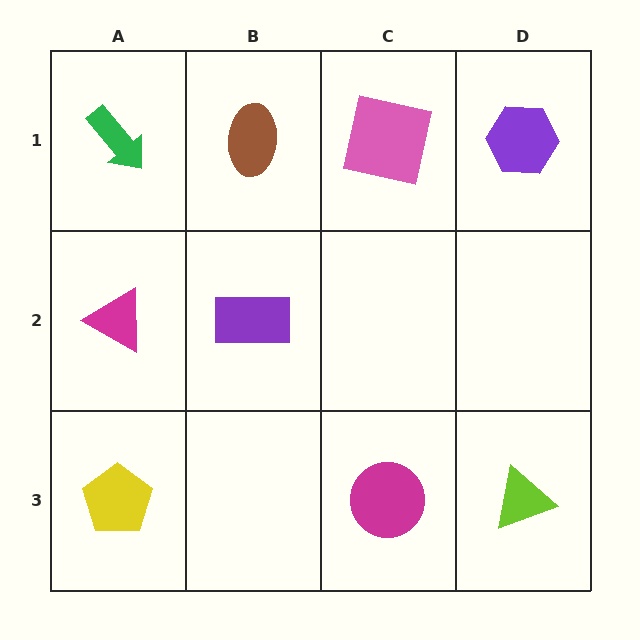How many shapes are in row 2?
2 shapes.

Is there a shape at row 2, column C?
No, that cell is empty.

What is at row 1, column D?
A purple hexagon.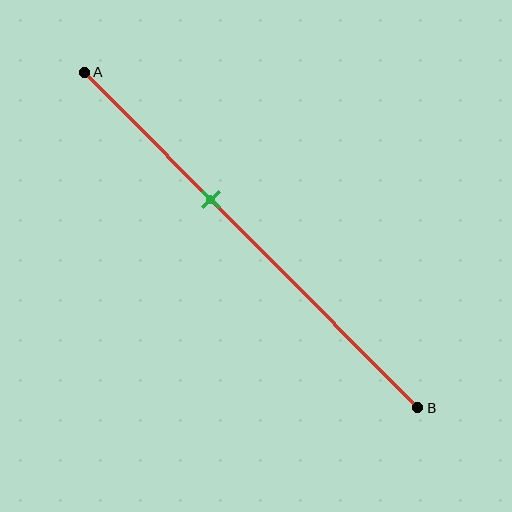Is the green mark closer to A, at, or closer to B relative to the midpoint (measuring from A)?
The green mark is closer to point A than the midpoint of segment AB.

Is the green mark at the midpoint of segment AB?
No, the mark is at about 40% from A, not at the 50% midpoint.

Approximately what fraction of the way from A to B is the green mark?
The green mark is approximately 40% of the way from A to B.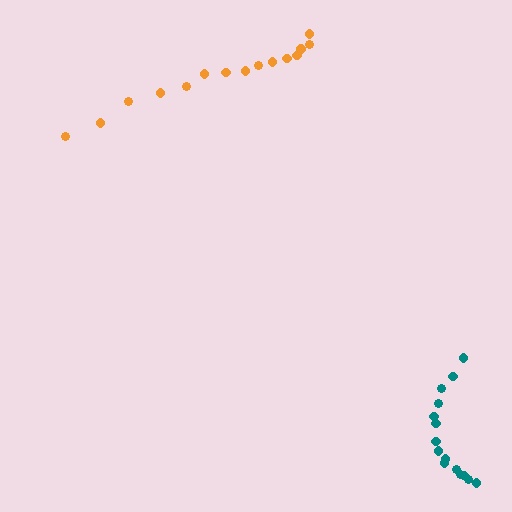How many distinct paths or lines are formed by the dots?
There are 2 distinct paths.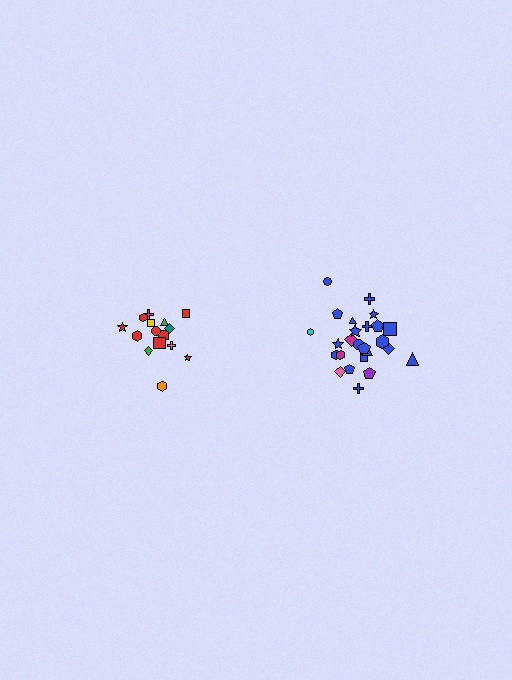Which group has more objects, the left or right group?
The right group.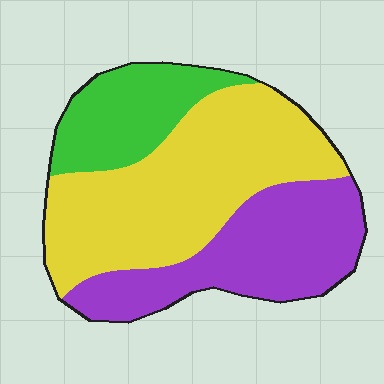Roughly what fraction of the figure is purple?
Purple covers around 30% of the figure.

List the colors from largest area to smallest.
From largest to smallest: yellow, purple, green.